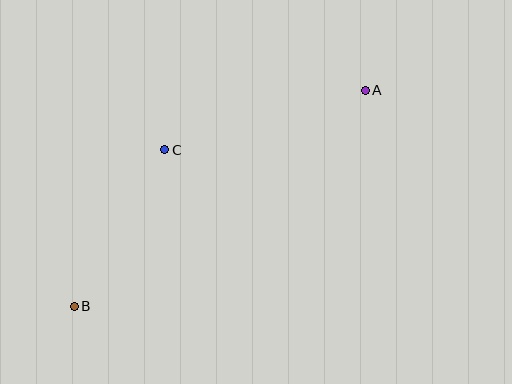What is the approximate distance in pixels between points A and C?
The distance between A and C is approximately 209 pixels.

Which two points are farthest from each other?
Points A and B are farthest from each other.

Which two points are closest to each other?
Points B and C are closest to each other.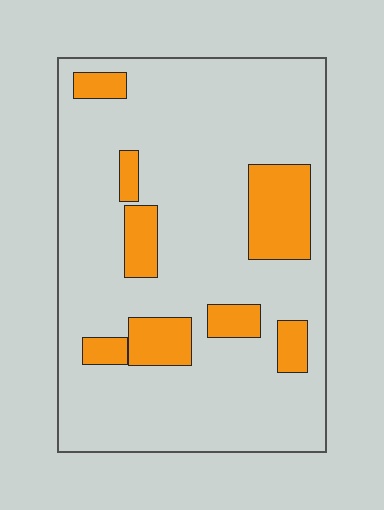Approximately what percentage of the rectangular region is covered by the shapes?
Approximately 20%.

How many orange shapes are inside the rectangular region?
8.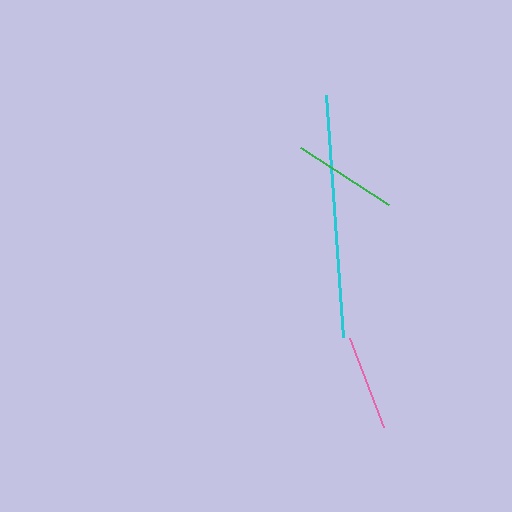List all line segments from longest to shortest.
From longest to shortest: cyan, green, pink.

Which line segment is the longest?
The cyan line is the longest at approximately 243 pixels.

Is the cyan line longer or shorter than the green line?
The cyan line is longer than the green line.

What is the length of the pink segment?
The pink segment is approximately 96 pixels long.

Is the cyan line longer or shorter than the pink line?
The cyan line is longer than the pink line.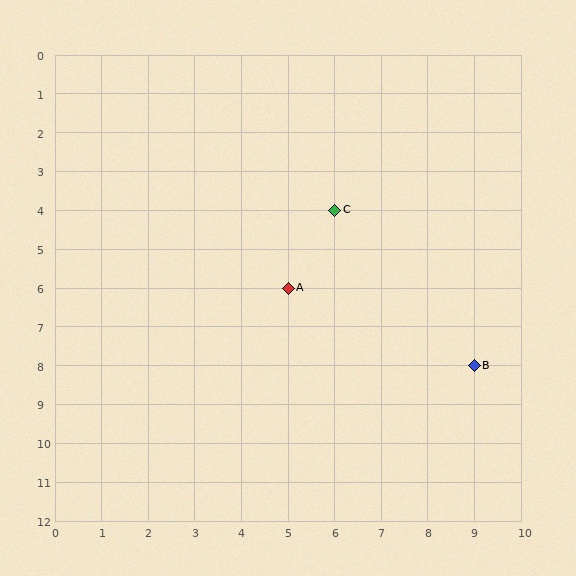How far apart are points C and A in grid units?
Points C and A are 1 column and 2 rows apart (about 2.2 grid units diagonally).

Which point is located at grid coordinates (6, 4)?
Point C is at (6, 4).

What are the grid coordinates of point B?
Point B is at grid coordinates (9, 8).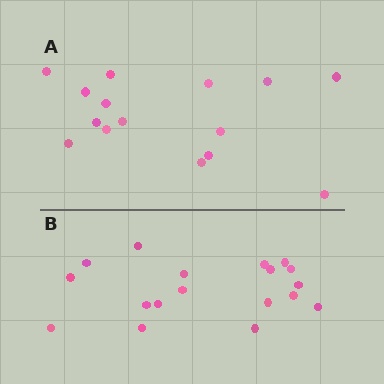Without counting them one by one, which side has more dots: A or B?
Region B (the bottom region) has more dots.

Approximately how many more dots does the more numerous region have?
Region B has just a few more — roughly 2 or 3 more dots than region A.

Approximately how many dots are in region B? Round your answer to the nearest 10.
About 20 dots. (The exact count is 18, which rounds to 20.)